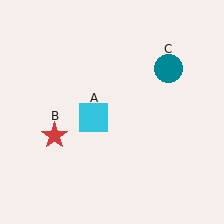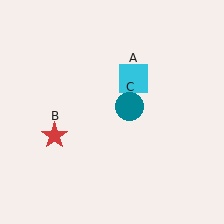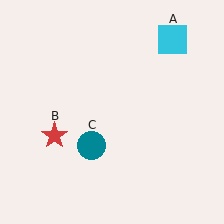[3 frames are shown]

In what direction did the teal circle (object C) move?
The teal circle (object C) moved down and to the left.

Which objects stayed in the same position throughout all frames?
Red star (object B) remained stationary.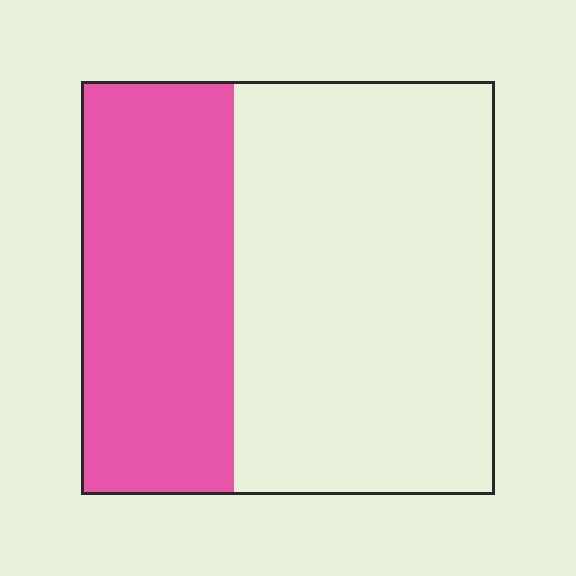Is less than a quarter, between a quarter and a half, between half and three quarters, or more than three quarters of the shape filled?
Between a quarter and a half.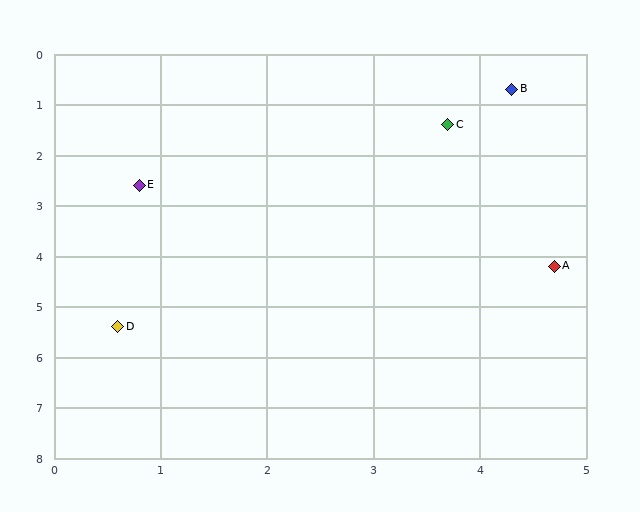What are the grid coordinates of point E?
Point E is at approximately (0.8, 2.6).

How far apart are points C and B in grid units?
Points C and B are about 0.9 grid units apart.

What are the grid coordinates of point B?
Point B is at approximately (4.3, 0.7).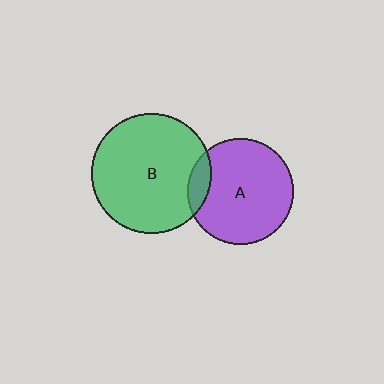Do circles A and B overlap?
Yes.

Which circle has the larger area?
Circle B (green).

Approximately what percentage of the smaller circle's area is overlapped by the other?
Approximately 10%.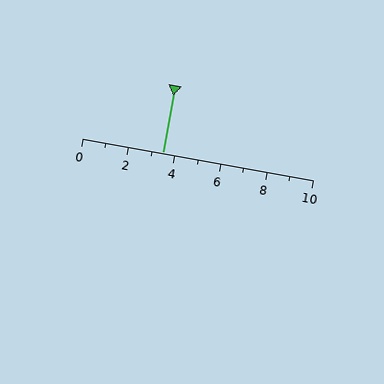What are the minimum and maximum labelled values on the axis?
The axis runs from 0 to 10.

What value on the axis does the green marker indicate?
The marker indicates approximately 3.5.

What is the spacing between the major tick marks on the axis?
The major ticks are spaced 2 apart.